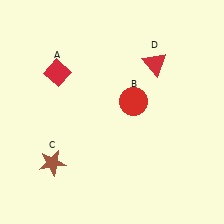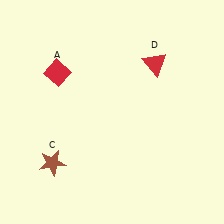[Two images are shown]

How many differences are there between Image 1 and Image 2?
There is 1 difference between the two images.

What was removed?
The red circle (B) was removed in Image 2.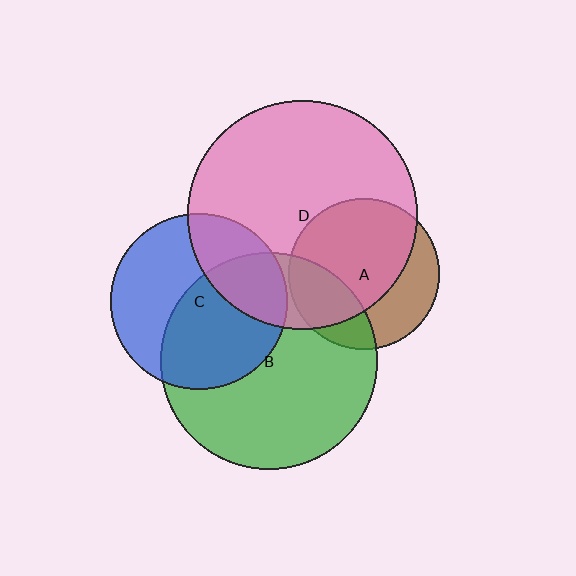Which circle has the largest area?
Circle D (pink).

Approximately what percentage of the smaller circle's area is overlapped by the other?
Approximately 70%.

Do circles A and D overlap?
Yes.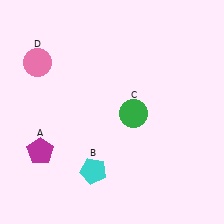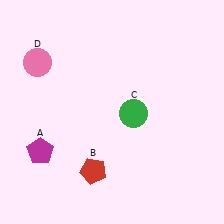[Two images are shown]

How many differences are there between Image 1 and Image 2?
There is 1 difference between the two images.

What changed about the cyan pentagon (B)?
In Image 1, B is cyan. In Image 2, it changed to red.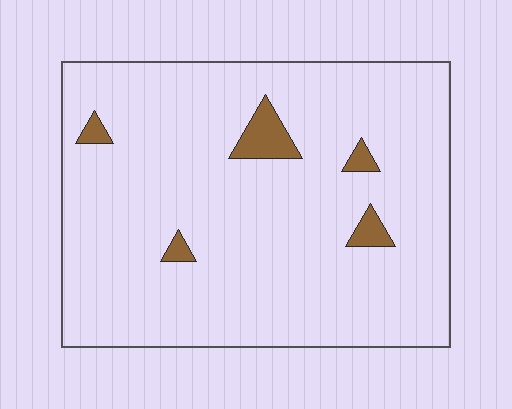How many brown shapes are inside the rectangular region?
5.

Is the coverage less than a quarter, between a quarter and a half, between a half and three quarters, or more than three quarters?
Less than a quarter.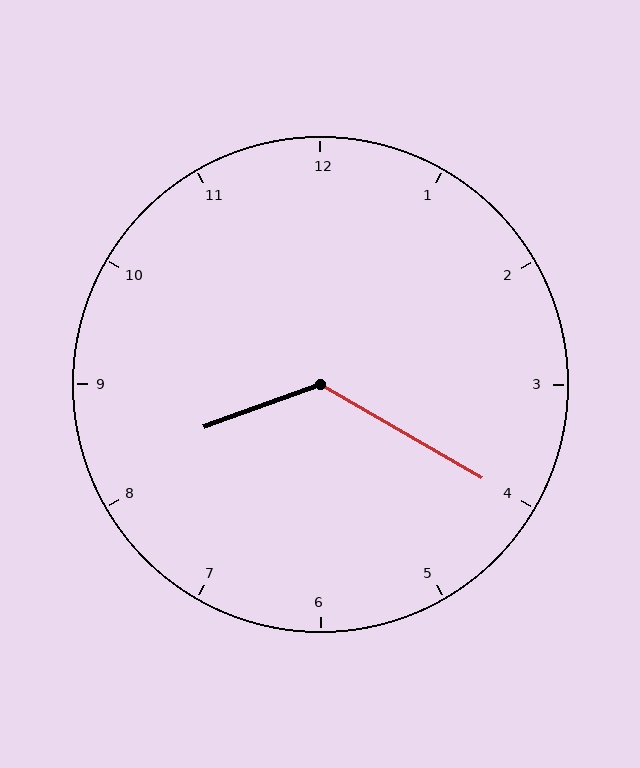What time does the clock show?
8:20.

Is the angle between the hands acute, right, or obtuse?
It is obtuse.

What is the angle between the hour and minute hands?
Approximately 130 degrees.